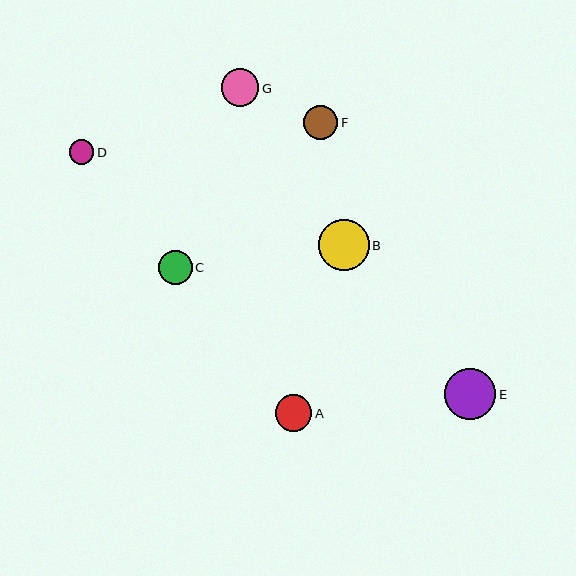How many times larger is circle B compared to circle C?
Circle B is approximately 1.5 times the size of circle C.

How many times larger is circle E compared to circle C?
Circle E is approximately 1.5 times the size of circle C.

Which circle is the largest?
Circle B is the largest with a size of approximately 51 pixels.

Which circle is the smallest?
Circle D is the smallest with a size of approximately 25 pixels.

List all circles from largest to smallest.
From largest to smallest: B, E, G, A, F, C, D.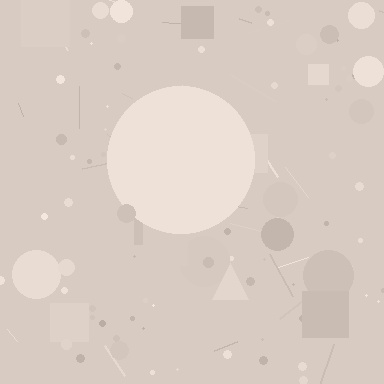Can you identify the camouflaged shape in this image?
The camouflaged shape is a circle.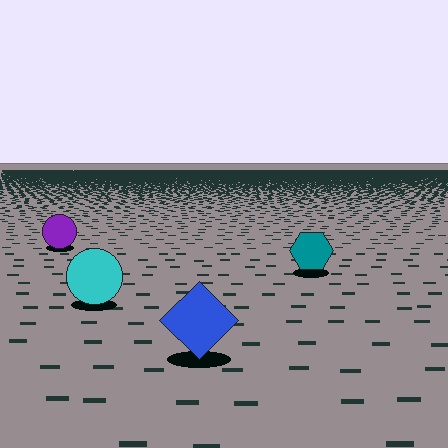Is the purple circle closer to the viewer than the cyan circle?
No. The cyan circle is closer — you can tell from the texture gradient: the ground texture is coarser near it.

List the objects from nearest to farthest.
From nearest to farthest: the blue diamond, the cyan circle, the teal hexagon, the purple circle.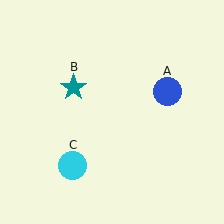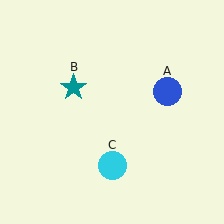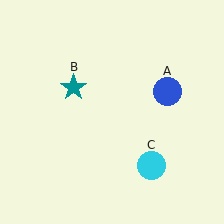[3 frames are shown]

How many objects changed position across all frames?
1 object changed position: cyan circle (object C).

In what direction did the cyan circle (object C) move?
The cyan circle (object C) moved right.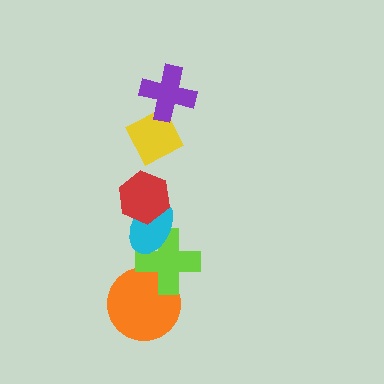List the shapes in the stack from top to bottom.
From top to bottom: the purple cross, the yellow diamond, the red hexagon, the cyan ellipse, the lime cross, the orange circle.